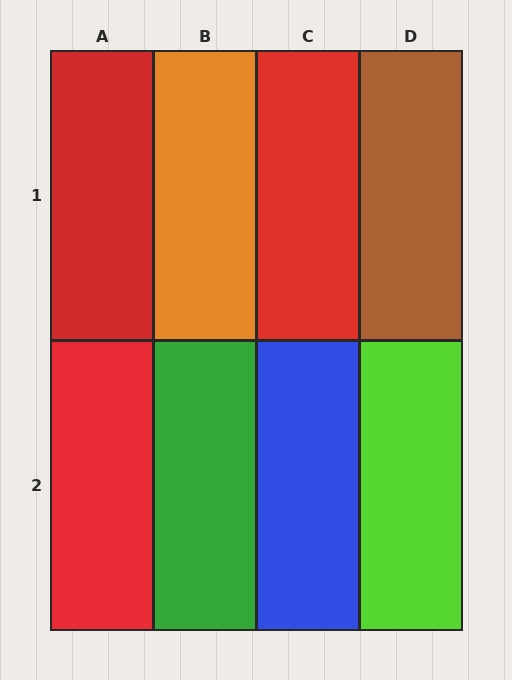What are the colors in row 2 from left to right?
Red, green, blue, lime.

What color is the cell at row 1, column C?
Red.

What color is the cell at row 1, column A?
Red.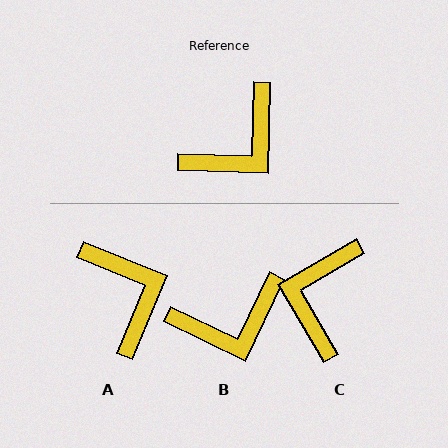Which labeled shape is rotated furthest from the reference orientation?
C, about 148 degrees away.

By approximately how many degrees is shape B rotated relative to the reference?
Approximately 24 degrees clockwise.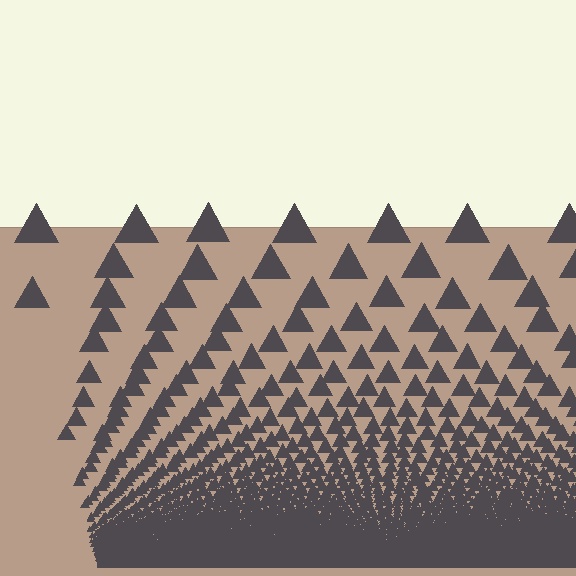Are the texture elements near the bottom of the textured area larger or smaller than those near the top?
Smaller. The gradient is inverted — elements near the bottom are smaller and denser.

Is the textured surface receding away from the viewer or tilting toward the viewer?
The surface appears to tilt toward the viewer. Texture elements get larger and sparser toward the top.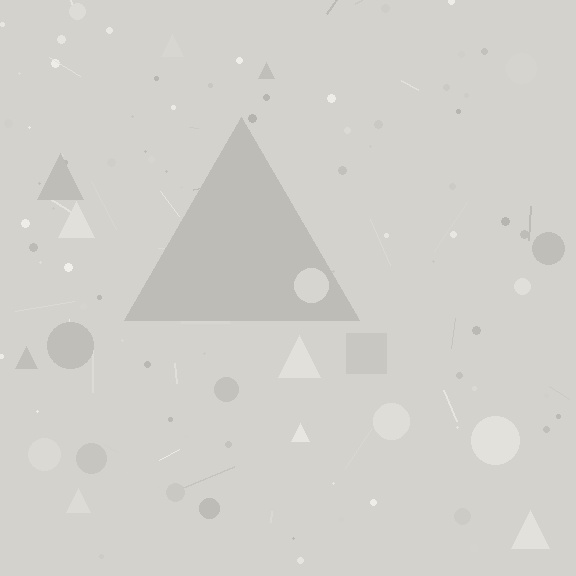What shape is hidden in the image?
A triangle is hidden in the image.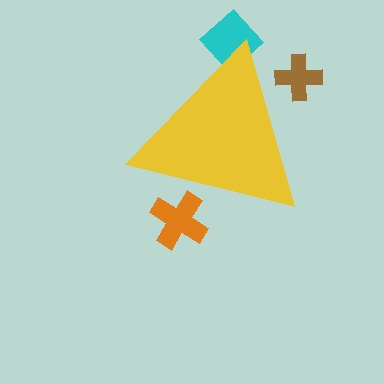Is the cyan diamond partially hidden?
Yes, the cyan diamond is partially hidden behind the yellow triangle.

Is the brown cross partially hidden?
Yes, the brown cross is partially hidden behind the yellow triangle.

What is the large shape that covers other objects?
A yellow triangle.